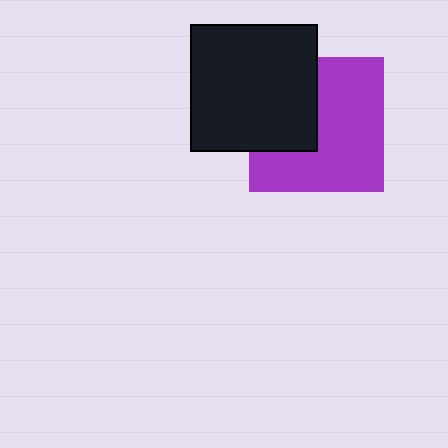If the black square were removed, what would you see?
You would see the complete purple square.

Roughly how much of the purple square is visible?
About half of it is visible (roughly 64%).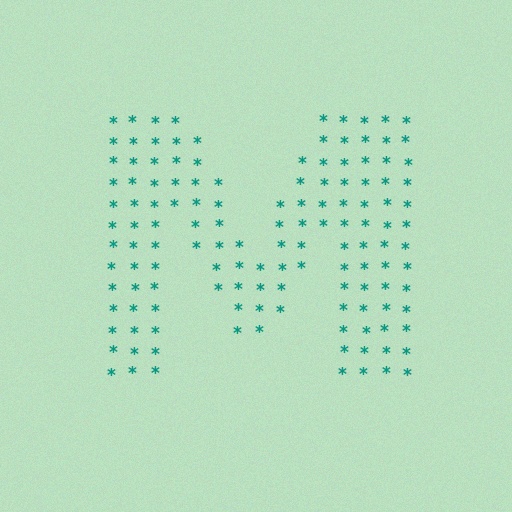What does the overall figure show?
The overall figure shows the letter M.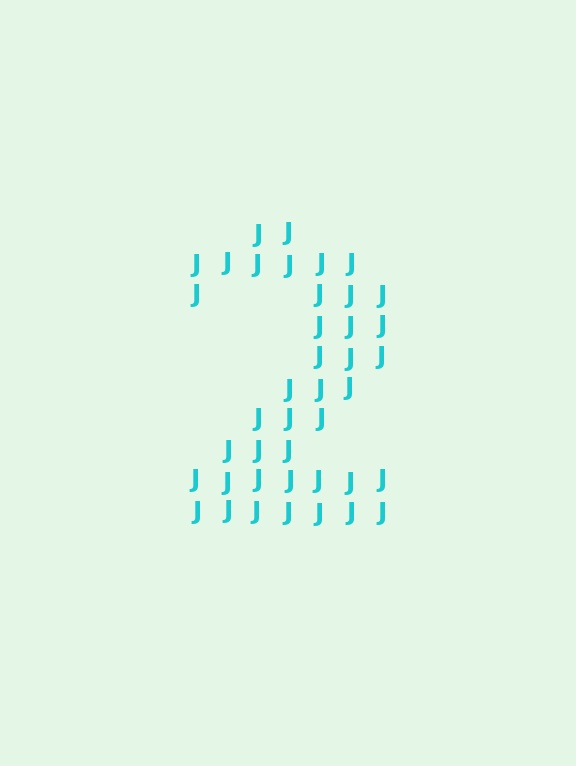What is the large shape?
The large shape is the digit 2.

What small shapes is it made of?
It is made of small letter J's.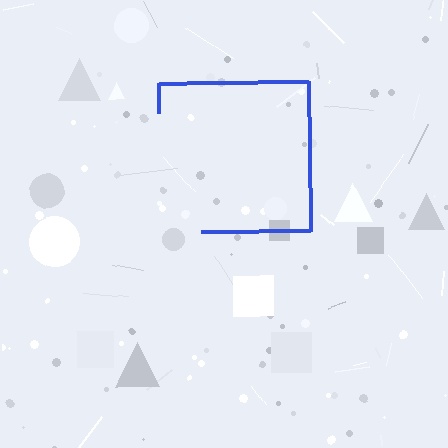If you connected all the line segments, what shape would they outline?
They would outline a square.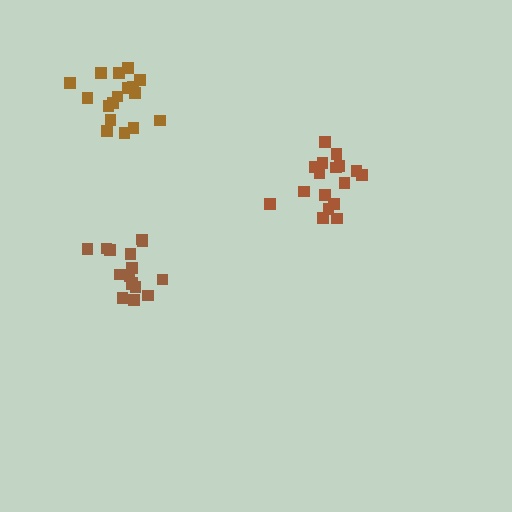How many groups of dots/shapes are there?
There are 3 groups.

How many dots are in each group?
Group 1: 17 dots, Group 2: 17 dots, Group 3: 16 dots (50 total).